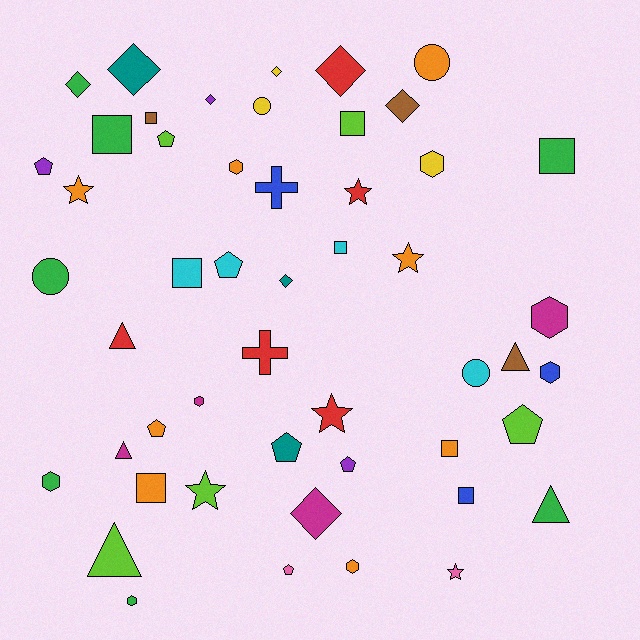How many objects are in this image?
There are 50 objects.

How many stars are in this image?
There are 6 stars.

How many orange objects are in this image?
There are 8 orange objects.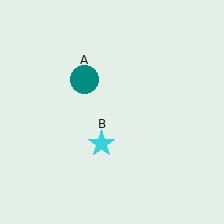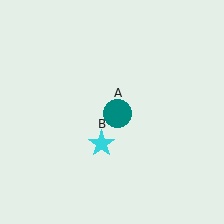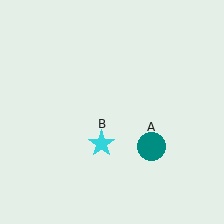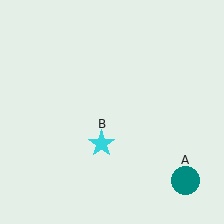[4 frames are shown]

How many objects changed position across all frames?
1 object changed position: teal circle (object A).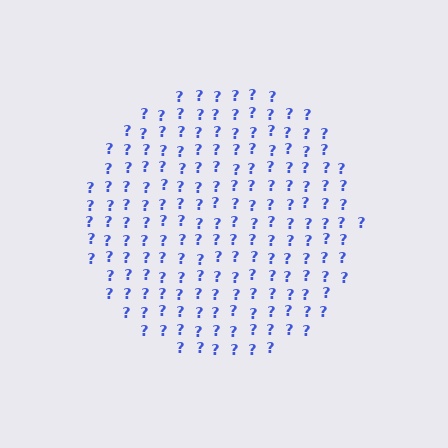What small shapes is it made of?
It is made of small question marks.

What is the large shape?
The large shape is a circle.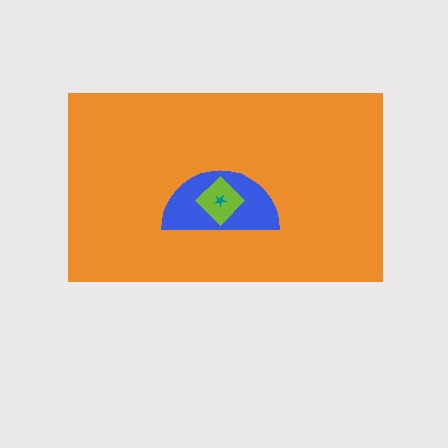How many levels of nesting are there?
4.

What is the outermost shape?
The orange rectangle.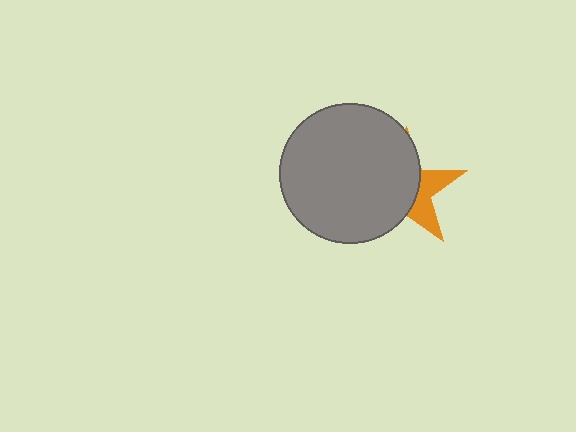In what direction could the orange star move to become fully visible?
The orange star could move right. That would shift it out from behind the gray circle entirely.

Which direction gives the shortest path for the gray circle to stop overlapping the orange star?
Moving left gives the shortest separation.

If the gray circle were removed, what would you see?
You would see the complete orange star.